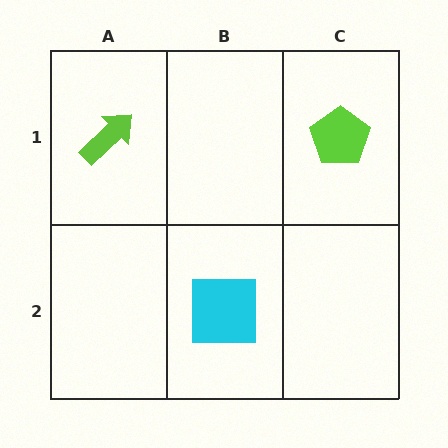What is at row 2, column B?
A cyan square.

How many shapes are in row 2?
1 shape.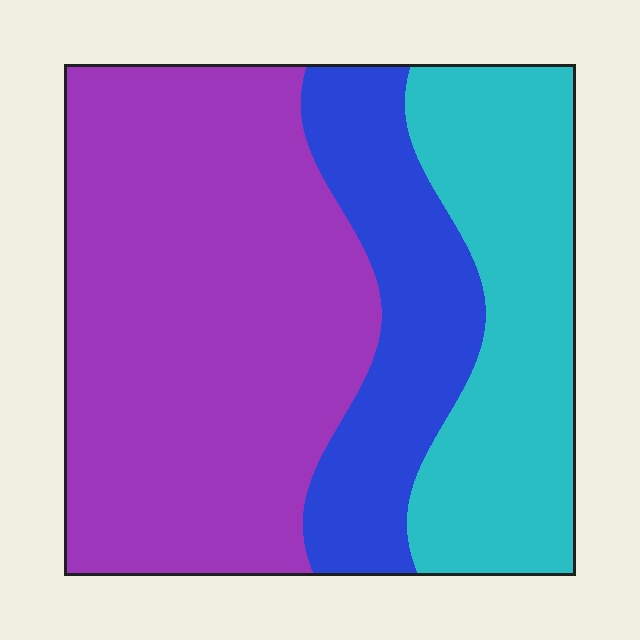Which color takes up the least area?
Blue, at roughly 20%.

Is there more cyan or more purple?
Purple.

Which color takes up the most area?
Purple, at roughly 55%.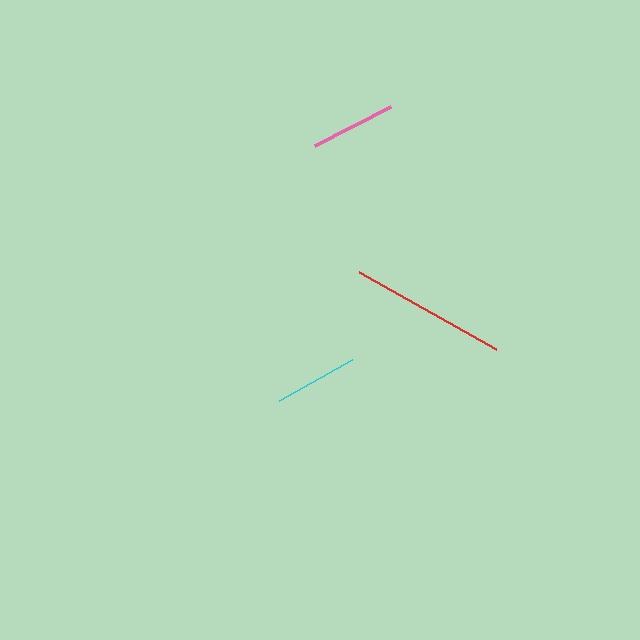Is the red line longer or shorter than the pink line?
The red line is longer than the pink line.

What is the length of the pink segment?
The pink segment is approximately 85 pixels long.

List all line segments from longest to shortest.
From longest to shortest: red, pink, cyan.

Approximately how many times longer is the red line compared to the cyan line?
The red line is approximately 1.9 times the length of the cyan line.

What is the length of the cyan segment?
The cyan segment is approximately 84 pixels long.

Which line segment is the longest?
The red line is the longest at approximately 157 pixels.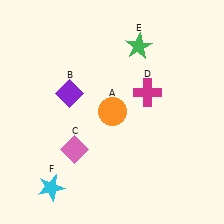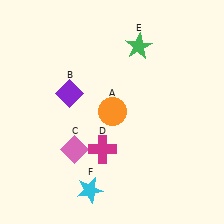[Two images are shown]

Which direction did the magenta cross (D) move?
The magenta cross (D) moved down.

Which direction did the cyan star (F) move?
The cyan star (F) moved right.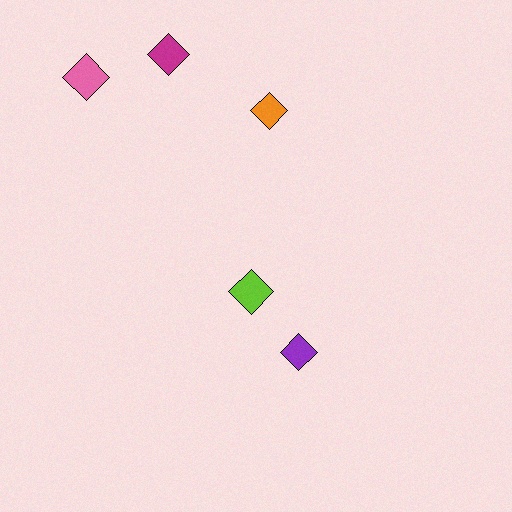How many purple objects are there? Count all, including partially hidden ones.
There is 1 purple object.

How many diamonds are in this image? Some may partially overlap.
There are 5 diamonds.